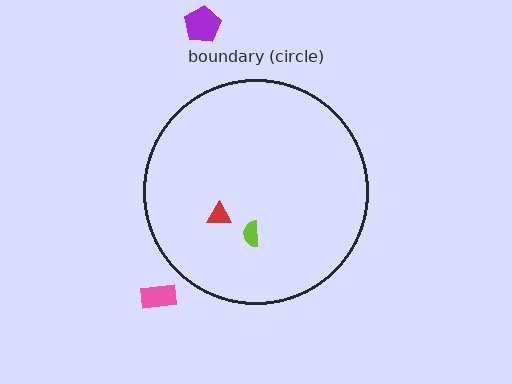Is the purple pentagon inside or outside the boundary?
Outside.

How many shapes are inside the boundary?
2 inside, 2 outside.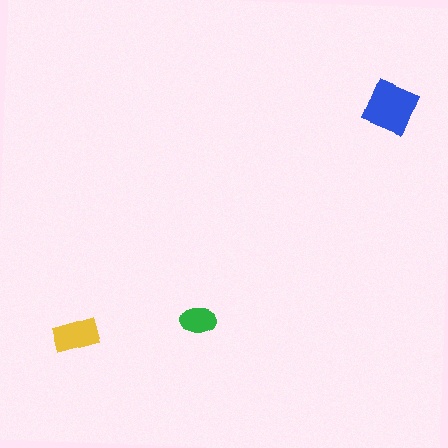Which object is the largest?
The blue diamond.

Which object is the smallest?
The green ellipse.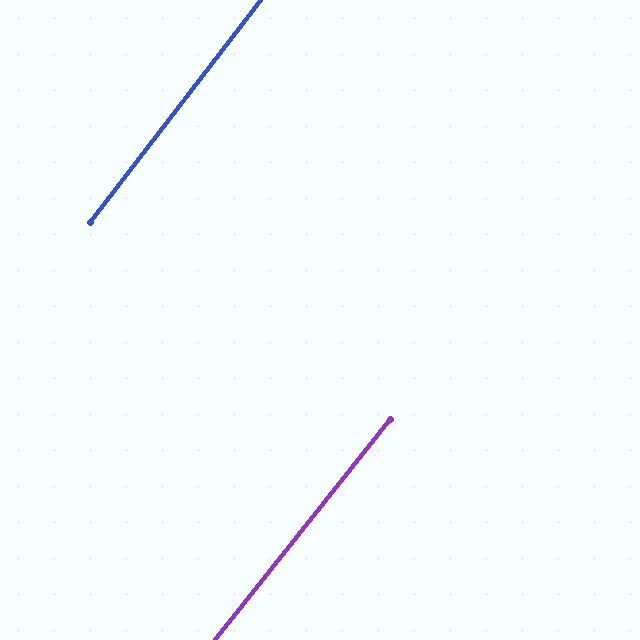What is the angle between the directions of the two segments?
Approximately 1 degree.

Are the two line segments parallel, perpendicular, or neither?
Parallel — their directions differ by only 1.1°.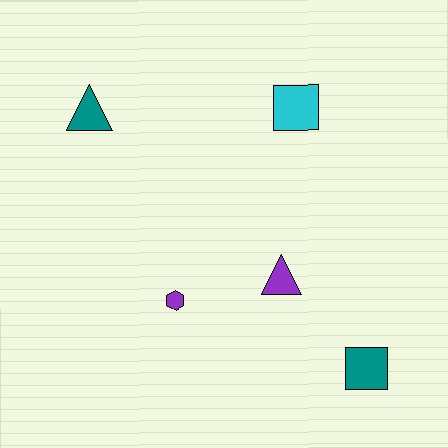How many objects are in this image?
There are 5 objects.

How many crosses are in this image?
There are no crosses.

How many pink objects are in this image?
There are no pink objects.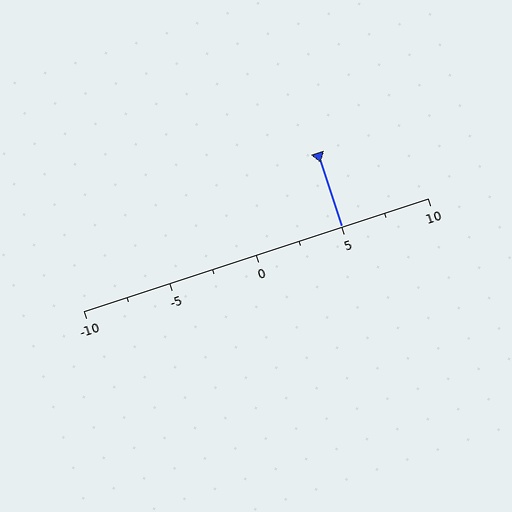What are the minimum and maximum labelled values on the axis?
The axis runs from -10 to 10.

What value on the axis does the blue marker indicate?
The marker indicates approximately 5.